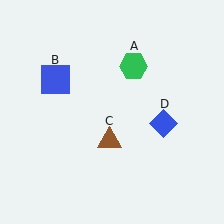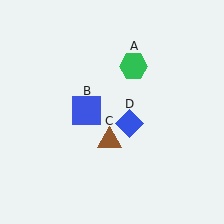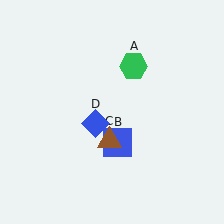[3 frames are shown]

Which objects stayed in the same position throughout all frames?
Green hexagon (object A) and brown triangle (object C) remained stationary.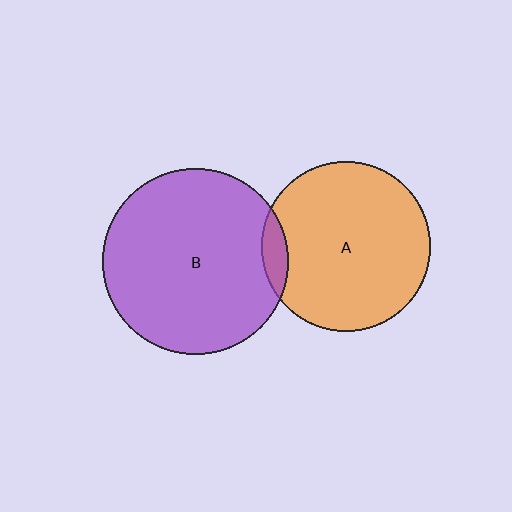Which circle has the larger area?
Circle B (purple).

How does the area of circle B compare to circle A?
Approximately 1.2 times.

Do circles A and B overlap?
Yes.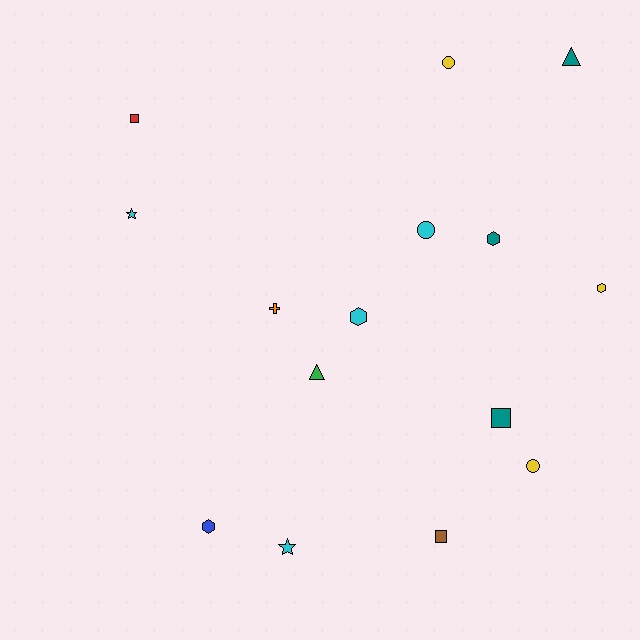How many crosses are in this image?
There is 1 cross.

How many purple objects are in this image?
There are no purple objects.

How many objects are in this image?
There are 15 objects.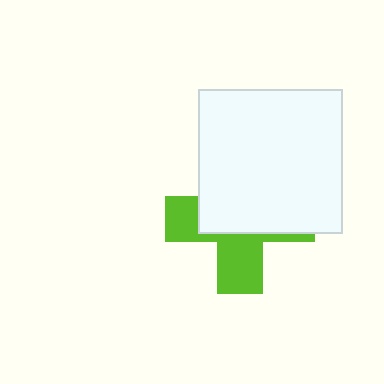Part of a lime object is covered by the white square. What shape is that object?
It is a cross.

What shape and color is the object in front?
The object in front is a white square.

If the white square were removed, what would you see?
You would see the complete lime cross.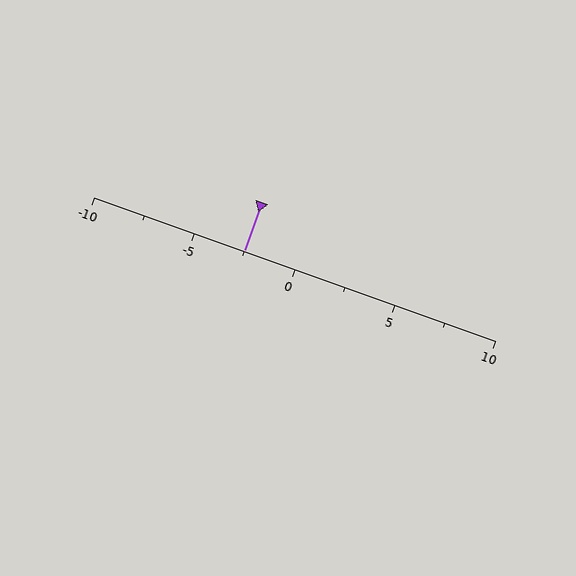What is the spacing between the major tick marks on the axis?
The major ticks are spaced 5 apart.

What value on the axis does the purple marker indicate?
The marker indicates approximately -2.5.